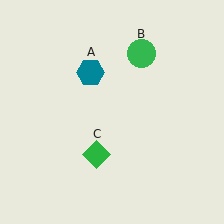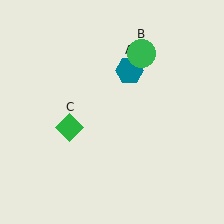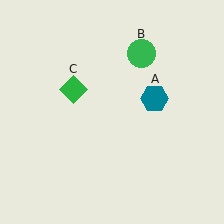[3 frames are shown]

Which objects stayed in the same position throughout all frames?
Green circle (object B) remained stationary.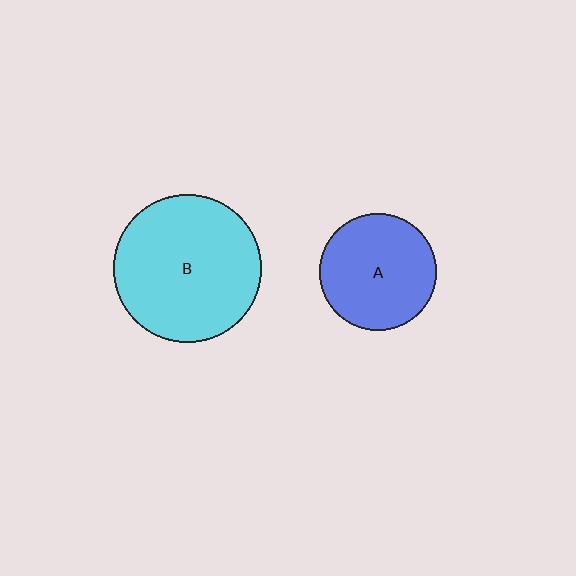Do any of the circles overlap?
No, none of the circles overlap.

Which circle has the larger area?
Circle B (cyan).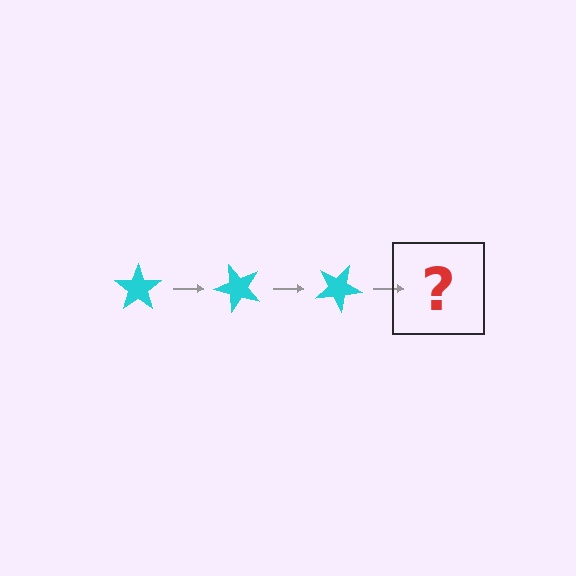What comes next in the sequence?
The next element should be a cyan star rotated 150 degrees.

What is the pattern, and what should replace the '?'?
The pattern is that the star rotates 50 degrees each step. The '?' should be a cyan star rotated 150 degrees.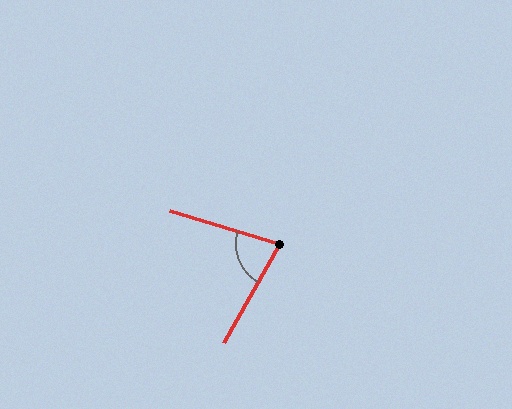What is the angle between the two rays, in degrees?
Approximately 77 degrees.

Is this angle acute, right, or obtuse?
It is acute.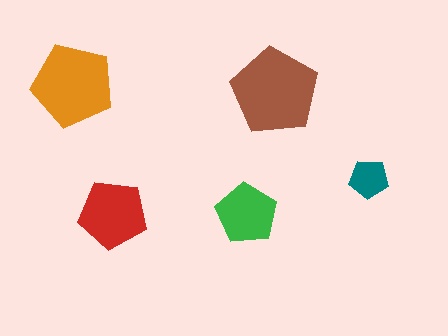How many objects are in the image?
There are 5 objects in the image.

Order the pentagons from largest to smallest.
the brown one, the orange one, the red one, the green one, the teal one.